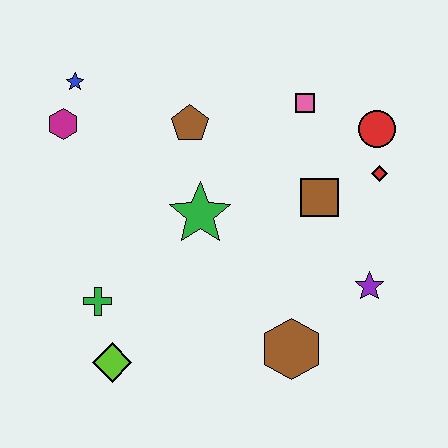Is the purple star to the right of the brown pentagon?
Yes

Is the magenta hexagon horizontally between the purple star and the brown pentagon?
No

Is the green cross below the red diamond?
Yes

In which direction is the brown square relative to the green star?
The brown square is to the right of the green star.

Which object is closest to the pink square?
The red circle is closest to the pink square.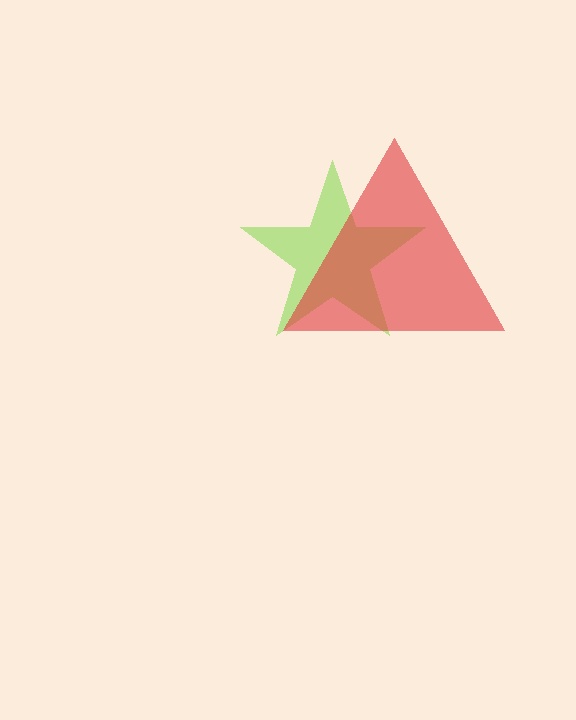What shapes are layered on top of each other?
The layered shapes are: a lime star, a red triangle.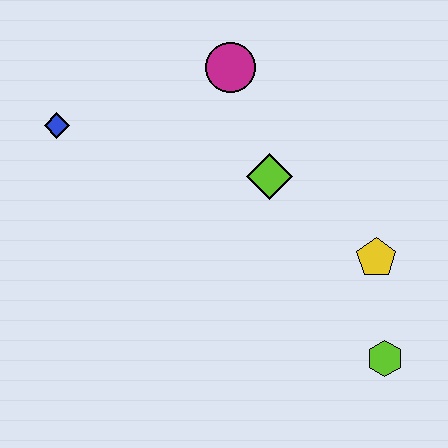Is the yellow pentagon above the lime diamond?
No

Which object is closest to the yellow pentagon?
The lime hexagon is closest to the yellow pentagon.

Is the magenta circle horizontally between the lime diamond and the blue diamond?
Yes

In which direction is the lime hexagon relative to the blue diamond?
The lime hexagon is to the right of the blue diamond.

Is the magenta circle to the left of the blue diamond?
No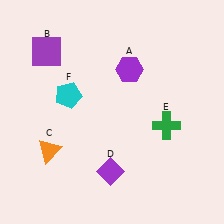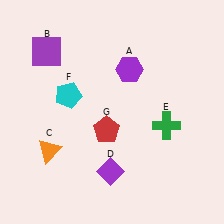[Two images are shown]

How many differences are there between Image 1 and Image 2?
There is 1 difference between the two images.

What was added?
A red pentagon (G) was added in Image 2.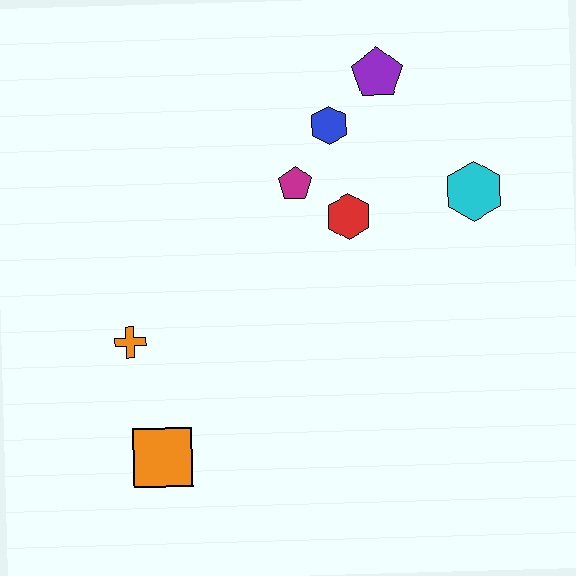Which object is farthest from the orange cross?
The cyan hexagon is farthest from the orange cross.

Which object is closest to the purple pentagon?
The blue hexagon is closest to the purple pentagon.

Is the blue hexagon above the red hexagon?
Yes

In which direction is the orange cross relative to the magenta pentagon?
The orange cross is to the left of the magenta pentagon.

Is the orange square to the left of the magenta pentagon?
Yes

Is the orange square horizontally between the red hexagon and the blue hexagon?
No